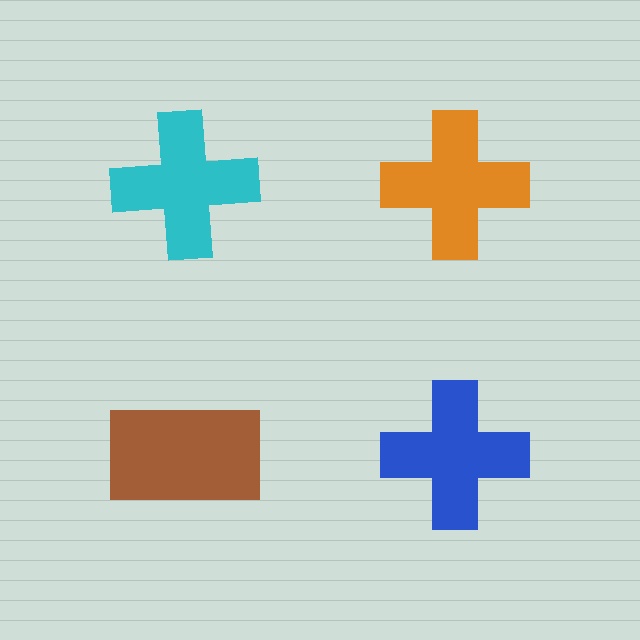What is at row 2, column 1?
A brown rectangle.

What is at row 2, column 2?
A blue cross.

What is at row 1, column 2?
An orange cross.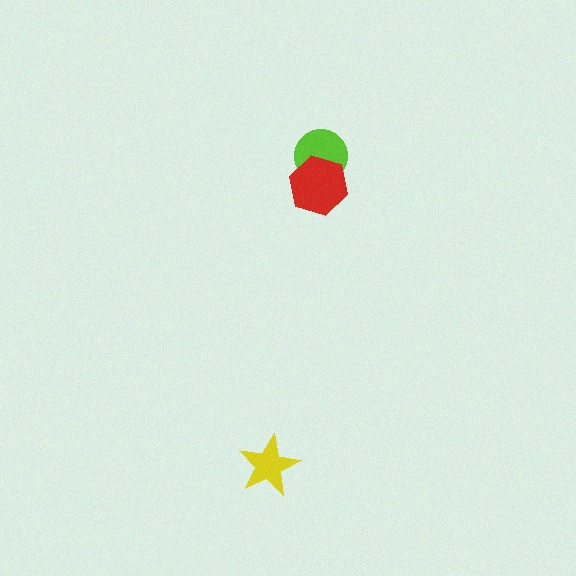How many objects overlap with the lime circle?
1 object overlaps with the lime circle.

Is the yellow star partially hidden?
No, no other shape covers it.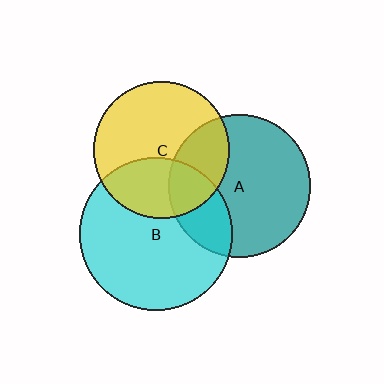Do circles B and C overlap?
Yes.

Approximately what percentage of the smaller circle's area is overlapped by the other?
Approximately 35%.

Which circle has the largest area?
Circle B (cyan).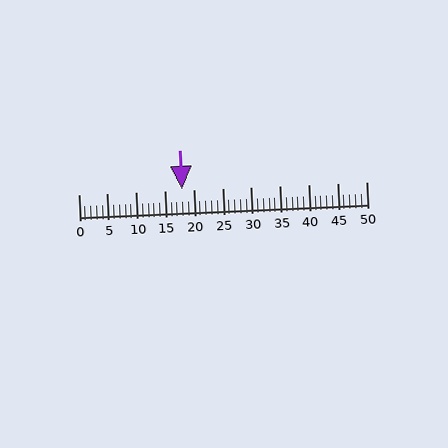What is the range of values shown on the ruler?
The ruler shows values from 0 to 50.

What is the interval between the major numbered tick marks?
The major tick marks are spaced 5 units apart.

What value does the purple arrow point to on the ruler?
The purple arrow points to approximately 18.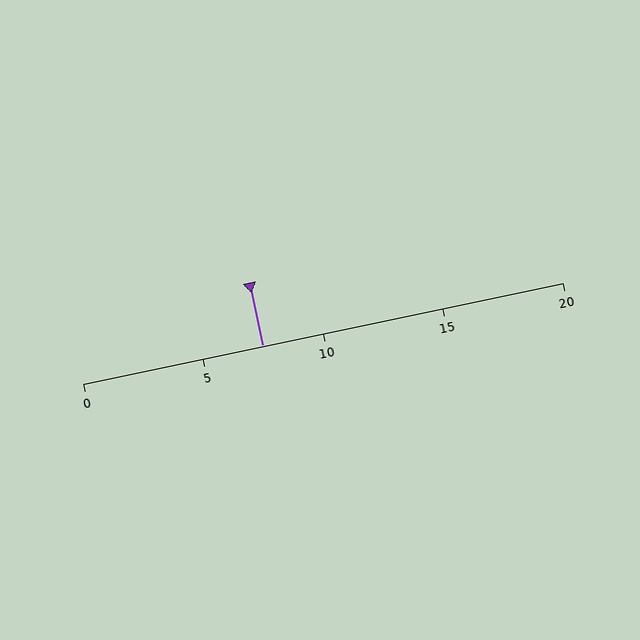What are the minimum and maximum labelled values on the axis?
The axis runs from 0 to 20.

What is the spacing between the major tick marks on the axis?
The major ticks are spaced 5 apart.